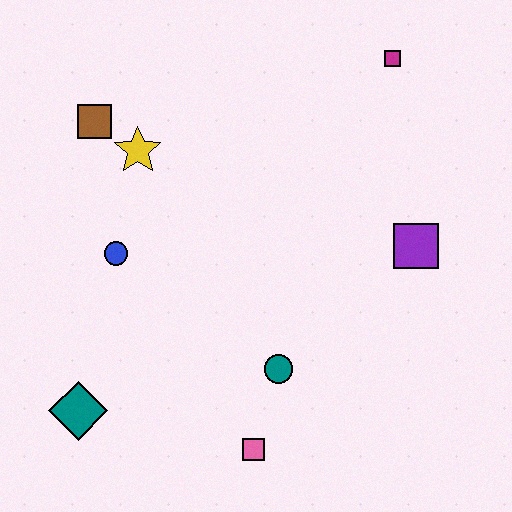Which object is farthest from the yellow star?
The pink square is farthest from the yellow star.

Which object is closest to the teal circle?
The pink square is closest to the teal circle.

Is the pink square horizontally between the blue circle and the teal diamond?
No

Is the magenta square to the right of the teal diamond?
Yes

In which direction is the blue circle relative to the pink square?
The blue circle is above the pink square.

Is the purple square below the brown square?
Yes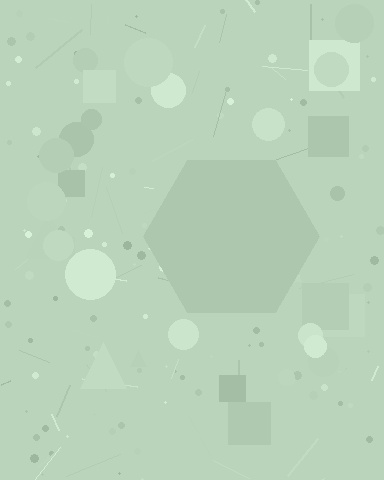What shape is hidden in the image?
A hexagon is hidden in the image.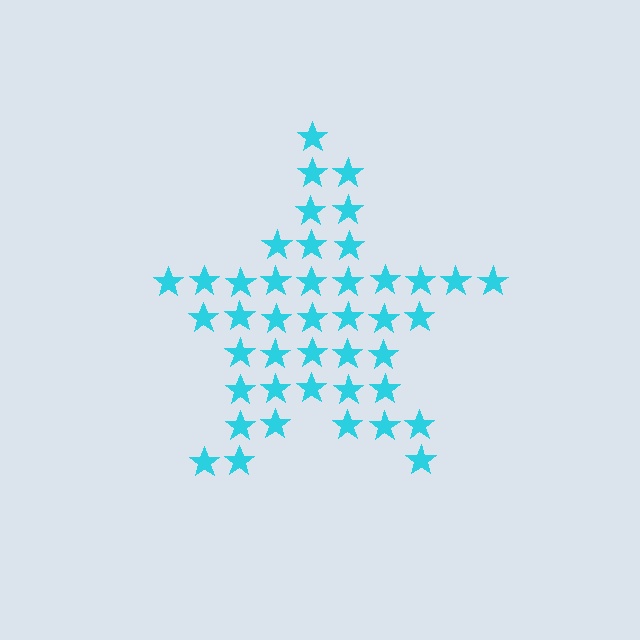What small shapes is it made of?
It is made of small stars.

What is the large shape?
The large shape is a star.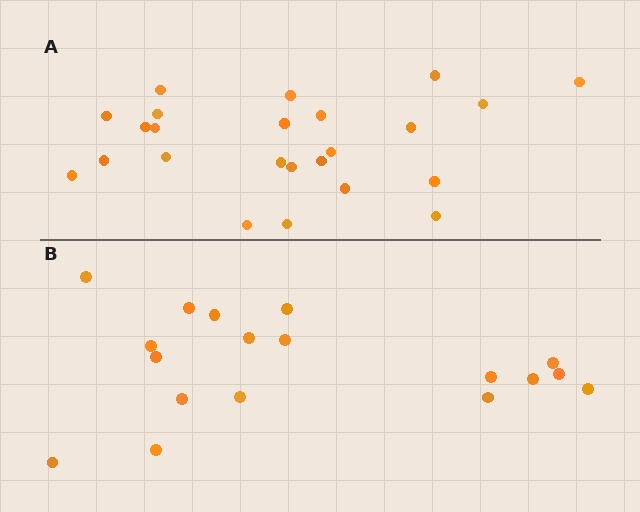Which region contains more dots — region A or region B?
Region A (the top region) has more dots.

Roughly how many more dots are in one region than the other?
Region A has about 6 more dots than region B.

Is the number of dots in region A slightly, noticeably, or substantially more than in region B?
Region A has noticeably more, but not dramatically so. The ratio is roughly 1.3 to 1.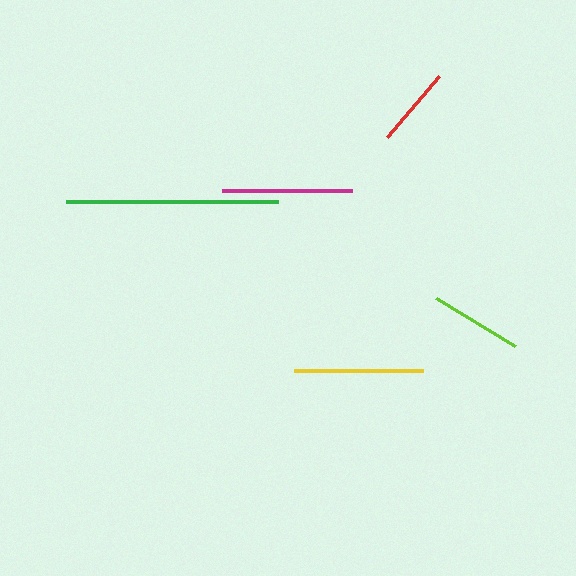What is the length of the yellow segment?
The yellow segment is approximately 129 pixels long.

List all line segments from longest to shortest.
From longest to shortest: green, magenta, yellow, lime, red.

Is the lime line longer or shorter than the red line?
The lime line is longer than the red line.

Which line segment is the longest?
The green line is the longest at approximately 213 pixels.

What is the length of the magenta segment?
The magenta segment is approximately 130 pixels long.